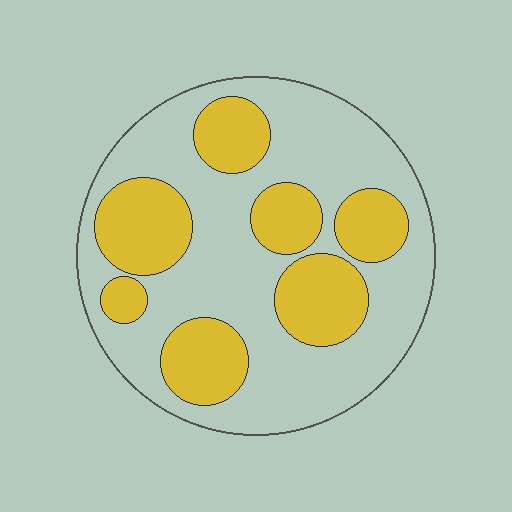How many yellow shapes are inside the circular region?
7.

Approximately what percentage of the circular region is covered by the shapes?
Approximately 35%.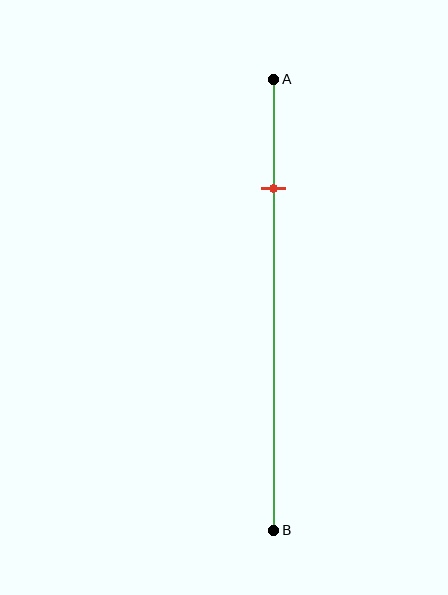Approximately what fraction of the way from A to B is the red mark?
The red mark is approximately 25% of the way from A to B.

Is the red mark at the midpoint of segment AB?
No, the mark is at about 25% from A, not at the 50% midpoint.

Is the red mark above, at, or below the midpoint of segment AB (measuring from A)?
The red mark is above the midpoint of segment AB.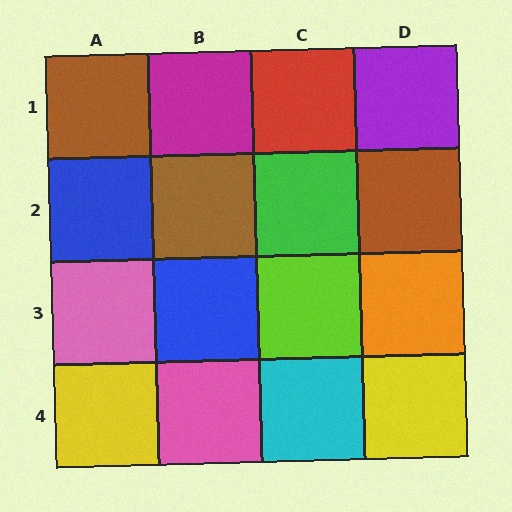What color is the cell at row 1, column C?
Red.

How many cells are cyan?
1 cell is cyan.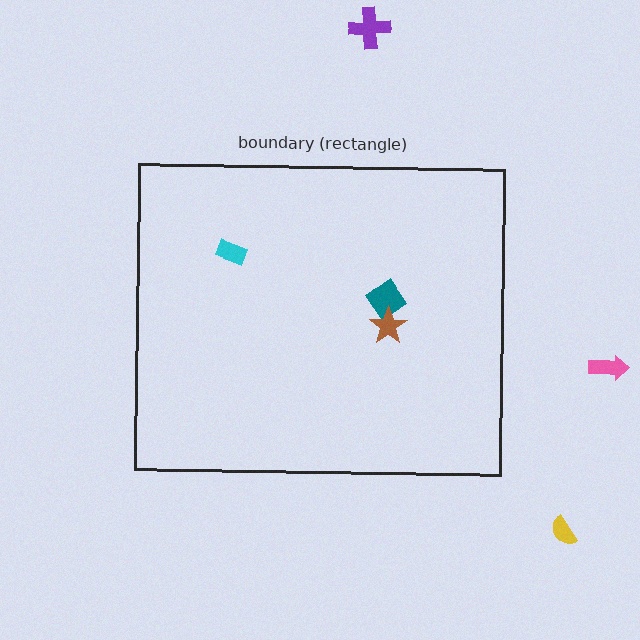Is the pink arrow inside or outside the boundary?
Outside.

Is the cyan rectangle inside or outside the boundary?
Inside.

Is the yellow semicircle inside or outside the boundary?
Outside.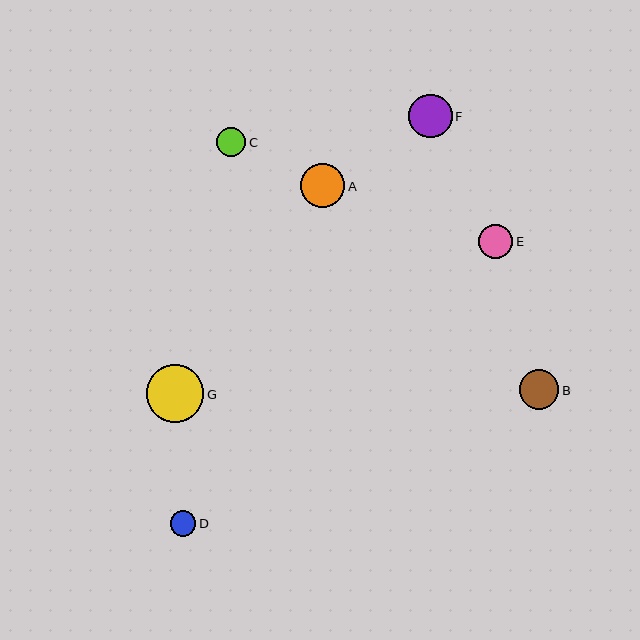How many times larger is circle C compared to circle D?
Circle C is approximately 1.2 times the size of circle D.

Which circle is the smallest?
Circle D is the smallest with a size of approximately 25 pixels.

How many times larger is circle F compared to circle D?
Circle F is approximately 1.7 times the size of circle D.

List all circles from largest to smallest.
From largest to smallest: G, A, F, B, E, C, D.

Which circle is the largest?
Circle G is the largest with a size of approximately 58 pixels.